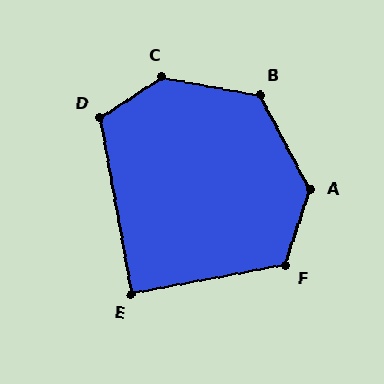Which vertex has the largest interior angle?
C, at approximately 137 degrees.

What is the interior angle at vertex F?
Approximately 119 degrees (obtuse).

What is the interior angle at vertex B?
Approximately 128 degrees (obtuse).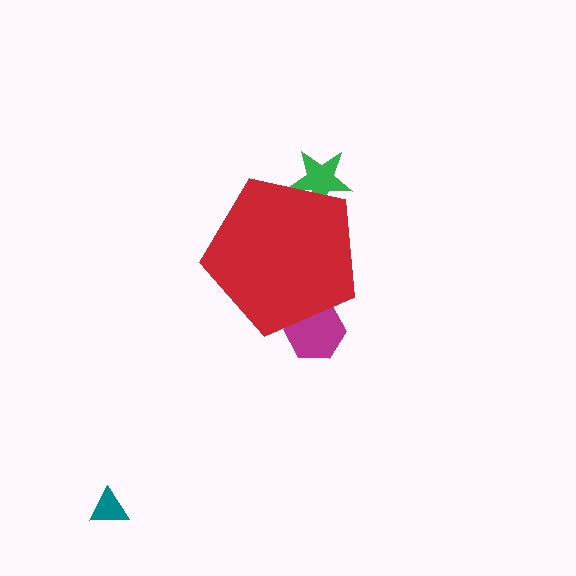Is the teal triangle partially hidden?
No, the teal triangle is fully visible.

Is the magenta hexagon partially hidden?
Yes, the magenta hexagon is partially hidden behind the red pentagon.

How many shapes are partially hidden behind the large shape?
2 shapes are partially hidden.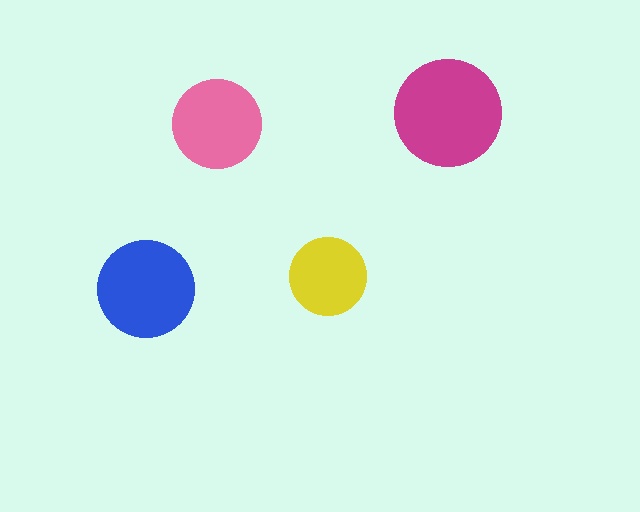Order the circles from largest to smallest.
the magenta one, the blue one, the pink one, the yellow one.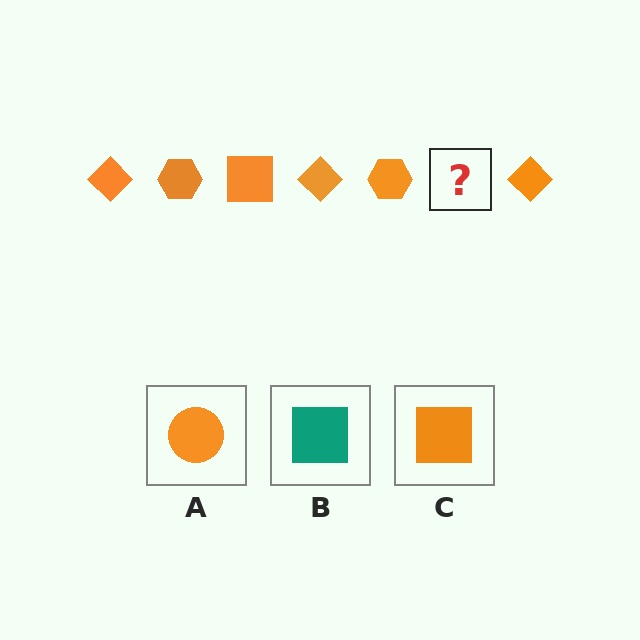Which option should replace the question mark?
Option C.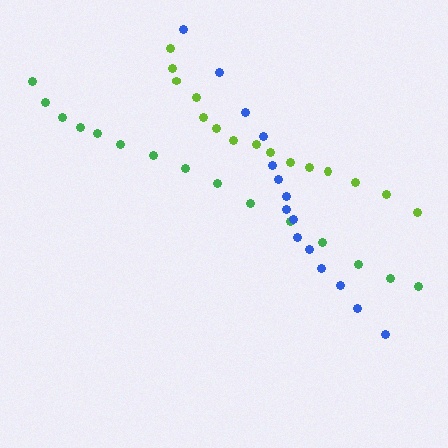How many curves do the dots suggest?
There are 3 distinct paths.